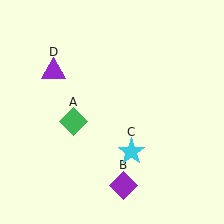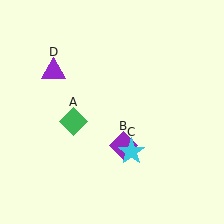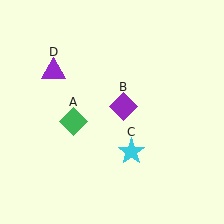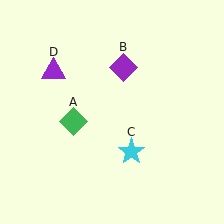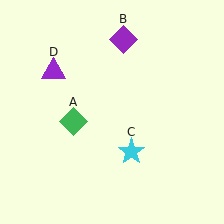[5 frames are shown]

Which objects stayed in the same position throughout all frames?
Green diamond (object A) and cyan star (object C) and purple triangle (object D) remained stationary.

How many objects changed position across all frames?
1 object changed position: purple diamond (object B).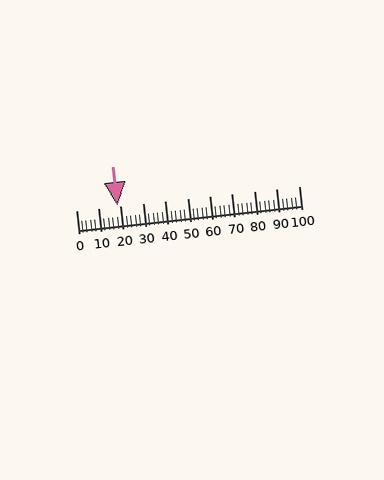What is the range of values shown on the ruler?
The ruler shows values from 0 to 100.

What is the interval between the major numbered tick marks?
The major tick marks are spaced 10 units apart.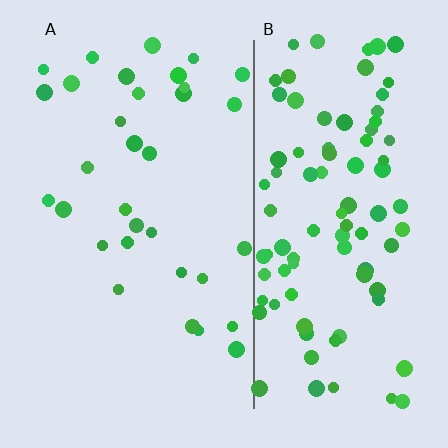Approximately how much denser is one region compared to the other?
Approximately 3.0× — region B over region A.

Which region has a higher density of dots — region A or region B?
B (the right).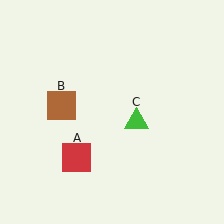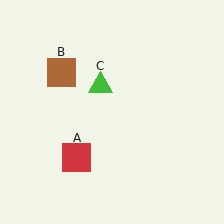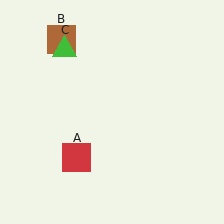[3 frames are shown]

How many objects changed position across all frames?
2 objects changed position: brown square (object B), green triangle (object C).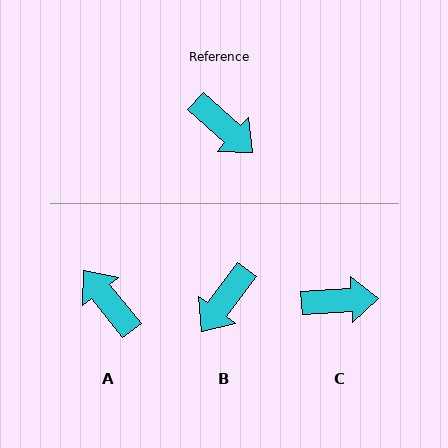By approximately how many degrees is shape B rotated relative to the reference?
Approximately 84 degrees clockwise.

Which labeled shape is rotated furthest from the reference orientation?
A, about 171 degrees away.